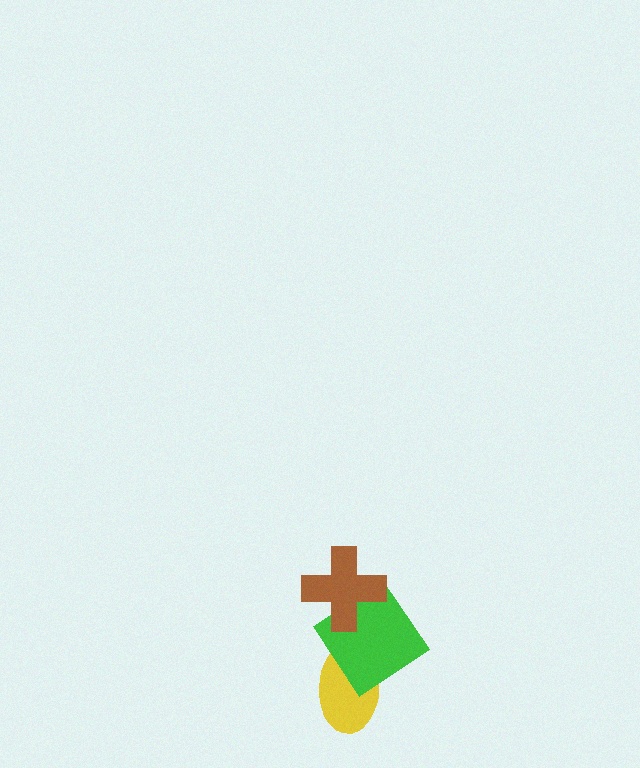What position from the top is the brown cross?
The brown cross is 1st from the top.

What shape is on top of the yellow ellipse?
The green diamond is on top of the yellow ellipse.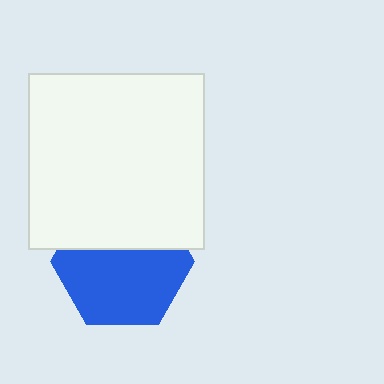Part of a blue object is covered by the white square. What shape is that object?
It is a hexagon.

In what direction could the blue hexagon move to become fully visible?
The blue hexagon could move down. That would shift it out from behind the white square entirely.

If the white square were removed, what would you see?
You would see the complete blue hexagon.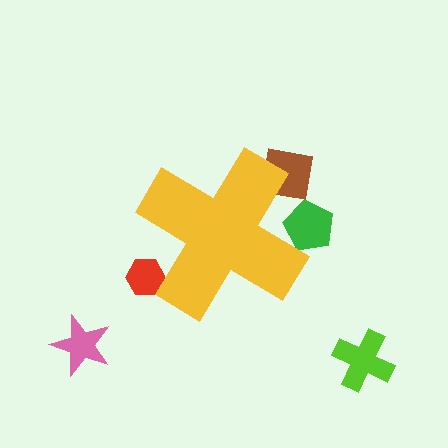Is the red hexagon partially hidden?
Yes, the red hexagon is partially hidden behind the yellow cross.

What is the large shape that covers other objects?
A yellow cross.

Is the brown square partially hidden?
Yes, the brown square is partially hidden behind the yellow cross.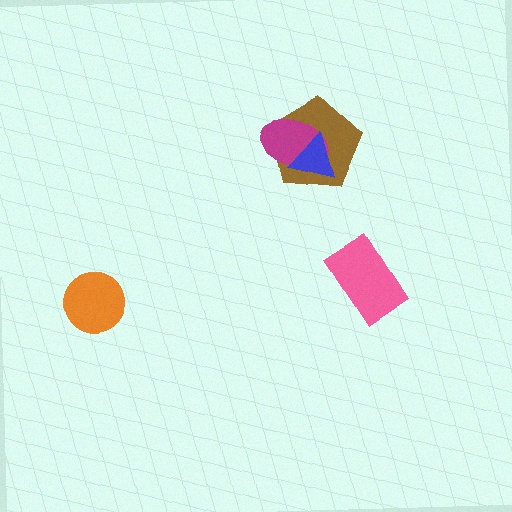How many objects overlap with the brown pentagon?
2 objects overlap with the brown pentagon.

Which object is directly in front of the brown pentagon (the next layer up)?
The magenta ellipse is directly in front of the brown pentagon.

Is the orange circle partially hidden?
No, no other shape covers it.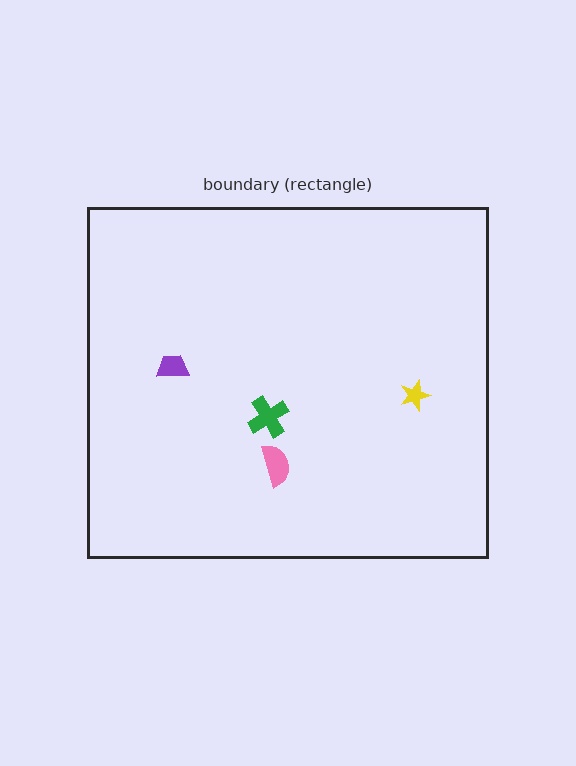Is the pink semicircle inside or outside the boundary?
Inside.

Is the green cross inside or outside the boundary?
Inside.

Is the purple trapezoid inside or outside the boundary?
Inside.